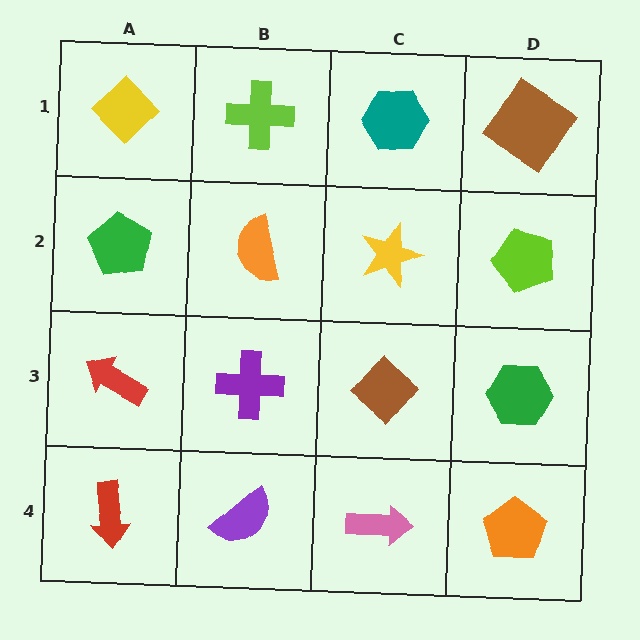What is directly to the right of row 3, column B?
A brown diamond.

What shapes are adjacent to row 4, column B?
A purple cross (row 3, column B), a red arrow (row 4, column A), a pink arrow (row 4, column C).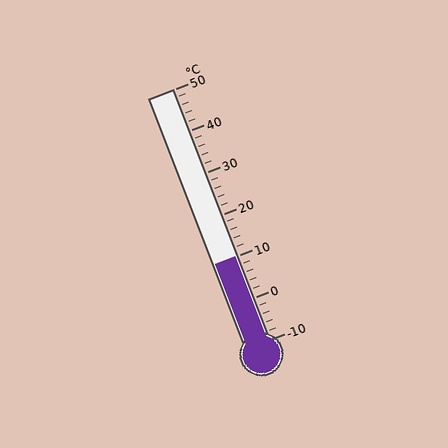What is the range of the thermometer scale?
The thermometer scale ranges from -10°C to 50°C.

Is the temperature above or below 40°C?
The temperature is below 40°C.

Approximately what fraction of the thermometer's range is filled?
The thermometer is filled to approximately 35% of its range.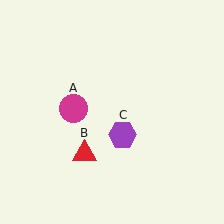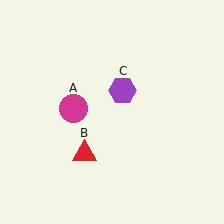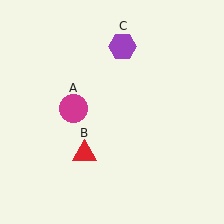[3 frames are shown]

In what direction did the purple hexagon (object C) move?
The purple hexagon (object C) moved up.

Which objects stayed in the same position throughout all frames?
Magenta circle (object A) and red triangle (object B) remained stationary.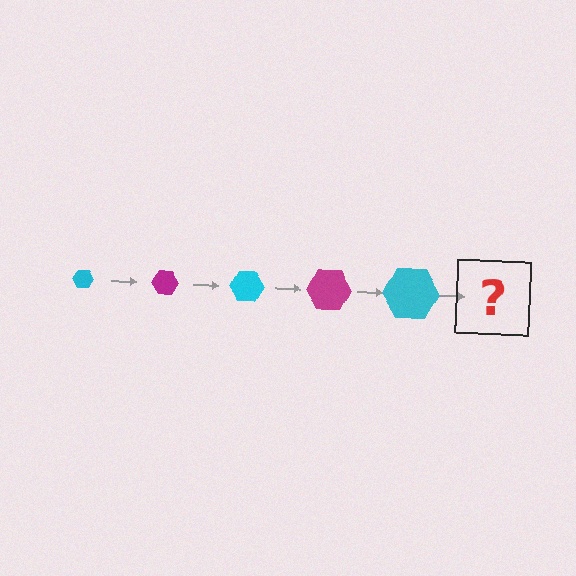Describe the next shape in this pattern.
It should be a magenta hexagon, larger than the previous one.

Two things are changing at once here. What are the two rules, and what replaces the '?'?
The two rules are that the hexagon grows larger each step and the color cycles through cyan and magenta. The '?' should be a magenta hexagon, larger than the previous one.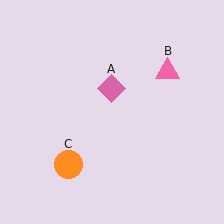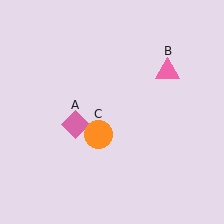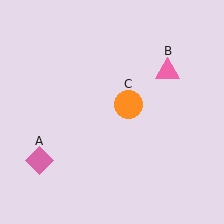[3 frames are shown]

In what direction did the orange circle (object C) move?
The orange circle (object C) moved up and to the right.